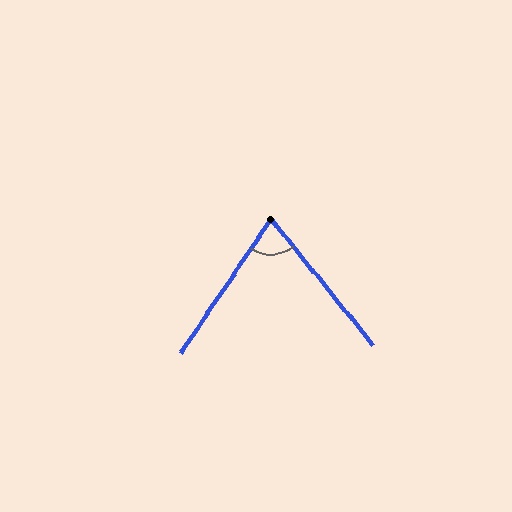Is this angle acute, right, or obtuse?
It is acute.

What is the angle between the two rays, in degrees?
Approximately 73 degrees.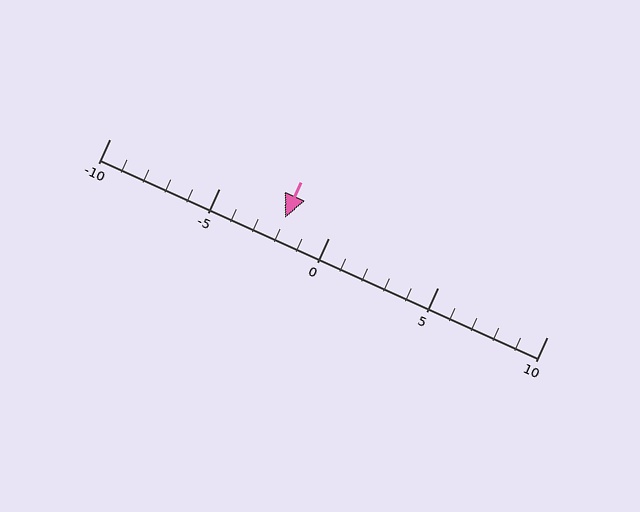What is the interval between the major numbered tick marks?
The major tick marks are spaced 5 units apart.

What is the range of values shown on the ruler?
The ruler shows values from -10 to 10.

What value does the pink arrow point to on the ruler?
The pink arrow points to approximately -2.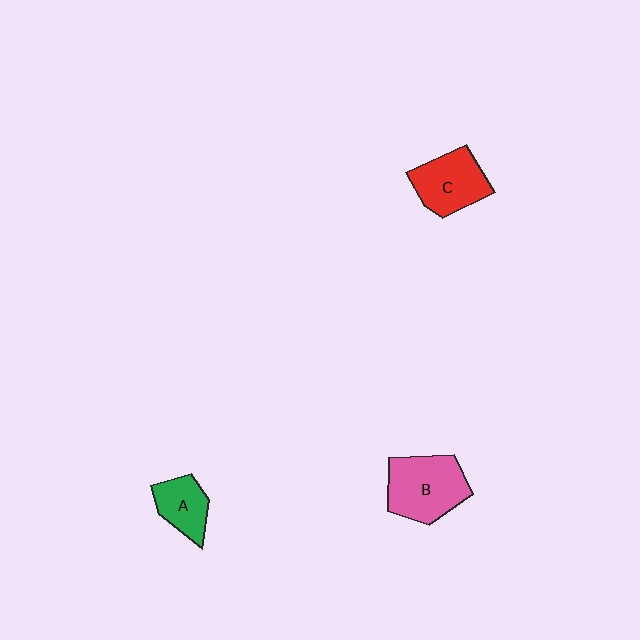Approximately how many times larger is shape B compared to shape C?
Approximately 1.2 times.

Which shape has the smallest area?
Shape A (green).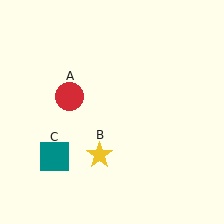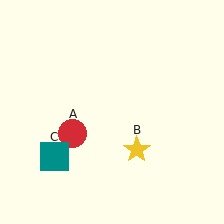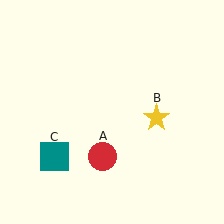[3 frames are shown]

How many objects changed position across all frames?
2 objects changed position: red circle (object A), yellow star (object B).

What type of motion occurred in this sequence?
The red circle (object A), yellow star (object B) rotated counterclockwise around the center of the scene.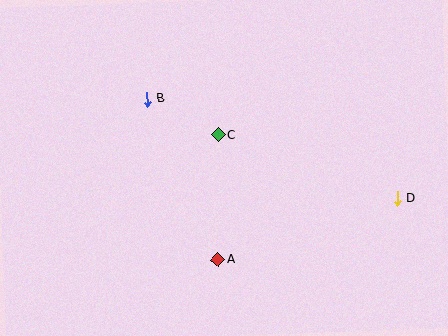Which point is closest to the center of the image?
Point C at (218, 135) is closest to the center.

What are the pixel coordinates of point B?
Point B is at (147, 99).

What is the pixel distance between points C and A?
The distance between C and A is 125 pixels.